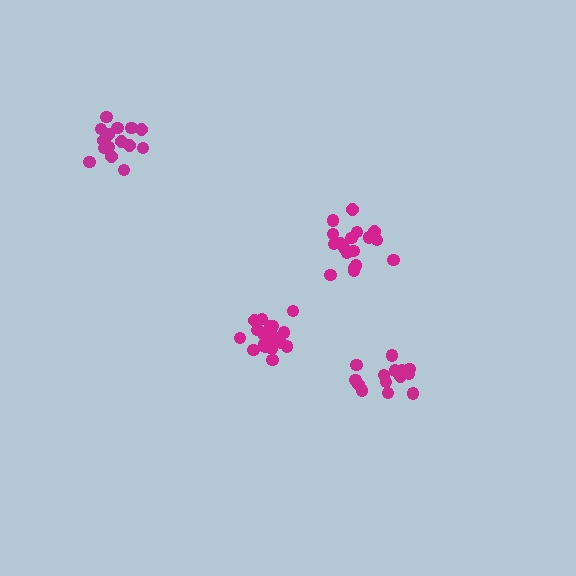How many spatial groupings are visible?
There are 4 spatial groupings.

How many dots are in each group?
Group 1: 18 dots, Group 2: 14 dots, Group 3: 18 dots, Group 4: 15 dots (65 total).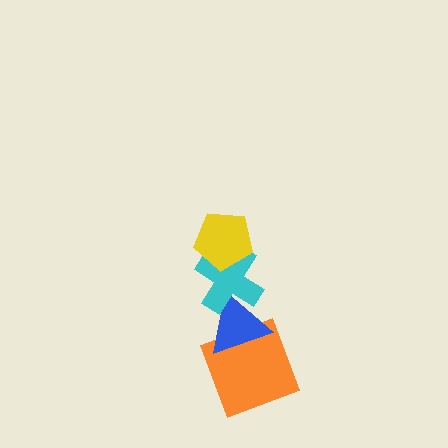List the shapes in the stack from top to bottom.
From top to bottom: the yellow pentagon, the cyan cross, the blue triangle, the orange square.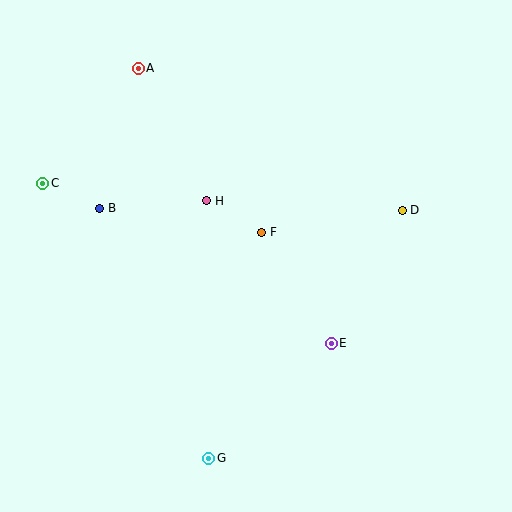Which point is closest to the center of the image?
Point F at (262, 232) is closest to the center.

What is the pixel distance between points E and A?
The distance between E and A is 336 pixels.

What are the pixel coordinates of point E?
Point E is at (331, 343).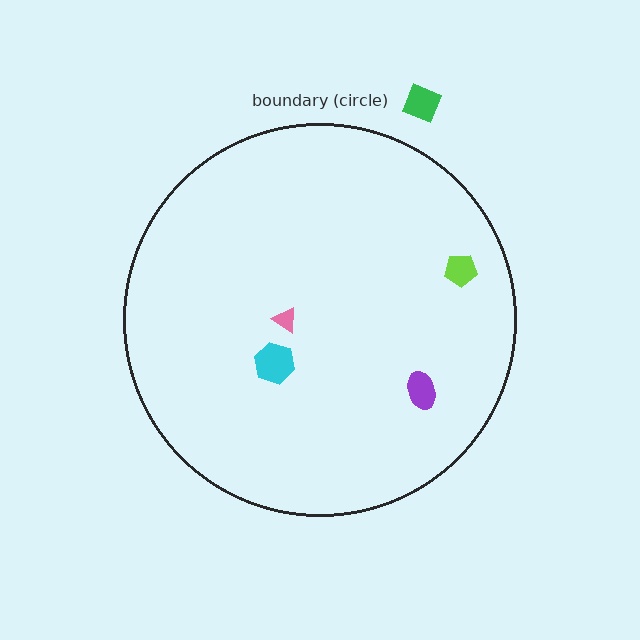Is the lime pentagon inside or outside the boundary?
Inside.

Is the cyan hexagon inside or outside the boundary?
Inside.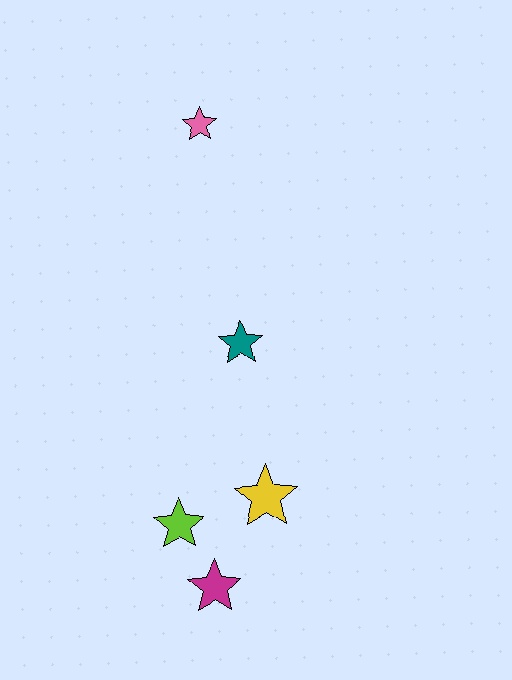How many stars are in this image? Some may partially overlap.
There are 5 stars.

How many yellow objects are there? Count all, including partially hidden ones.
There is 1 yellow object.